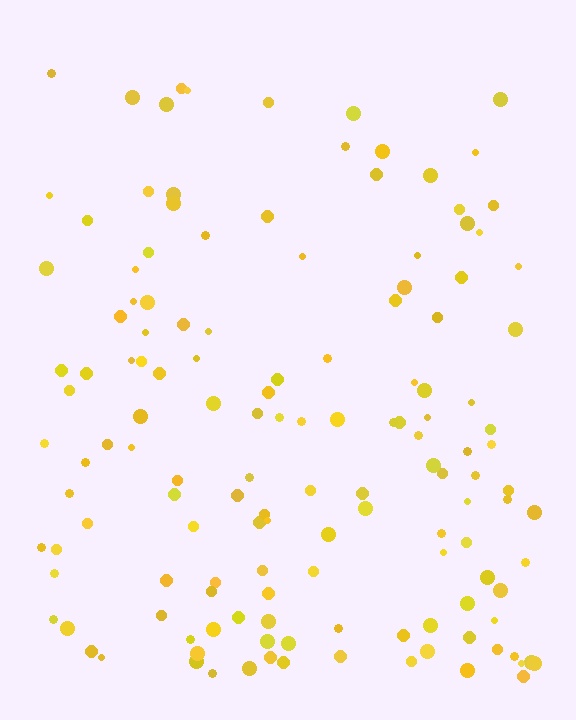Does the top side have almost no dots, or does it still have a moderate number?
Still a moderate number, just noticeably fewer than the bottom.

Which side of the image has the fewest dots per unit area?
The top.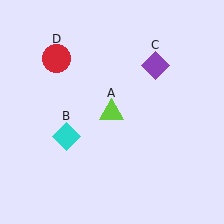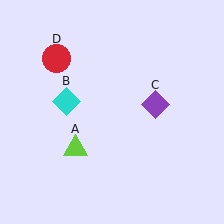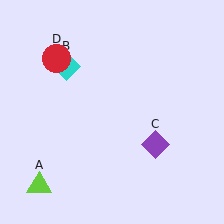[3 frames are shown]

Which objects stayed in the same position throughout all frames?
Red circle (object D) remained stationary.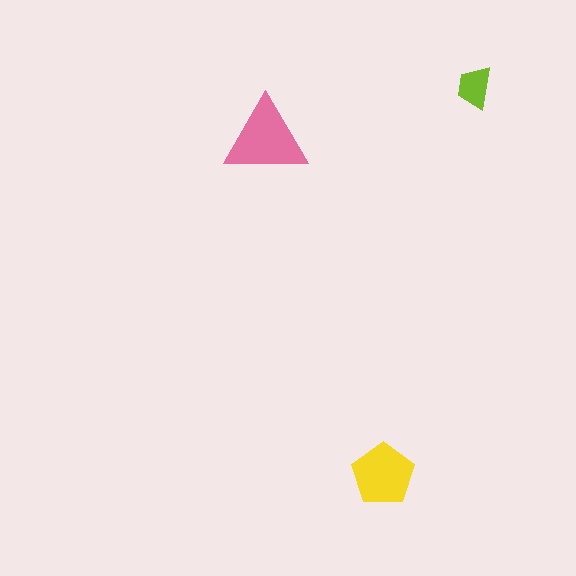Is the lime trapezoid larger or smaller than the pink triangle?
Smaller.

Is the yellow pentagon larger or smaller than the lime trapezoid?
Larger.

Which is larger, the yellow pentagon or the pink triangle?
The pink triangle.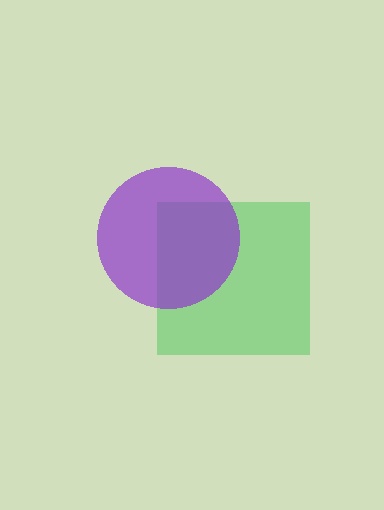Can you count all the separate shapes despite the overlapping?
Yes, there are 2 separate shapes.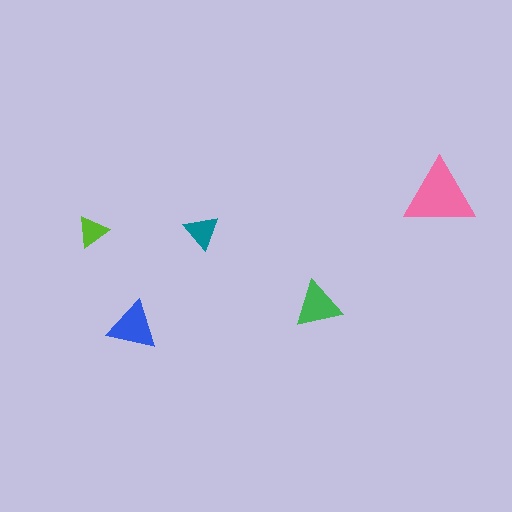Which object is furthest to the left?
The lime triangle is leftmost.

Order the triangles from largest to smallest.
the pink one, the blue one, the green one, the teal one, the lime one.